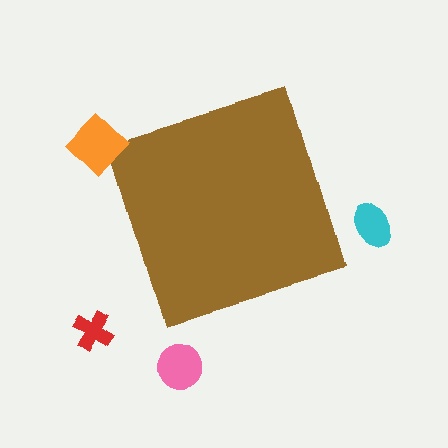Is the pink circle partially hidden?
No, the pink circle is fully visible.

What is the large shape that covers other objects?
A brown square.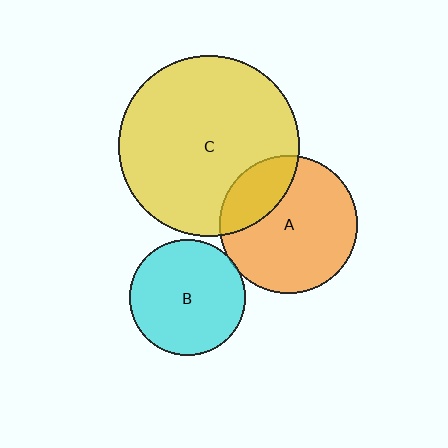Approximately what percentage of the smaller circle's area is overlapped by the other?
Approximately 25%.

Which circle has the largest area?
Circle C (yellow).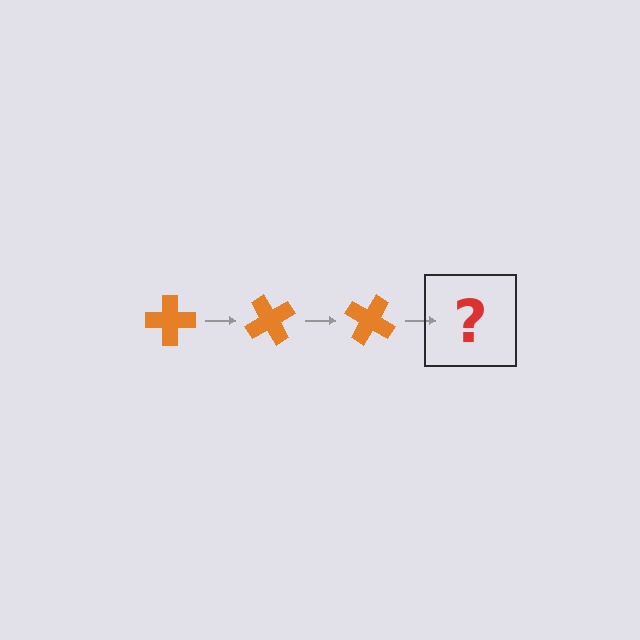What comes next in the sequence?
The next element should be an orange cross rotated 180 degrees.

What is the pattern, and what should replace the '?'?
The pattern is that the cross rotates 60 degrees each step. The '?' should be an orange cross rotated 180 degrees.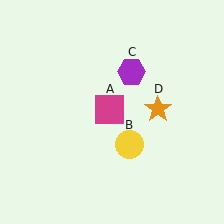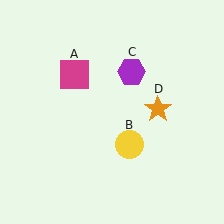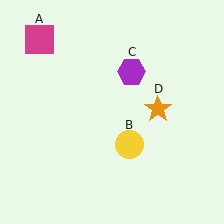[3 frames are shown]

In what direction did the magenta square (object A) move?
The magenta square (object A) moved up and to the left.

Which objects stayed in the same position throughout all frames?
Yellow circle (object B) and purple hexagon (object C) and orange star (object D) remained stationary.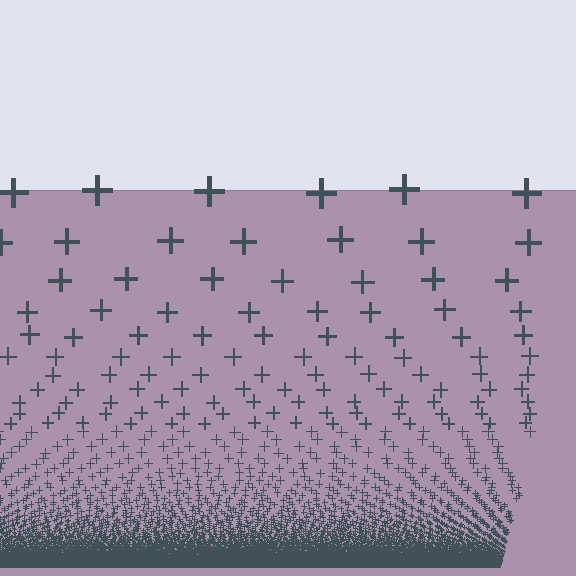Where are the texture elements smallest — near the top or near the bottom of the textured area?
Near the bottom.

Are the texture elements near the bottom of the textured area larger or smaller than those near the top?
Smaller. The gradient is inverted — elements near the bottom are smaller and denser.